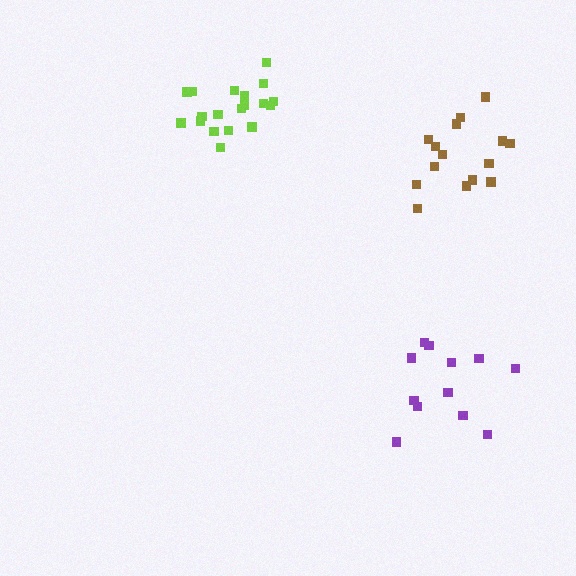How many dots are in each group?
Group 1: 19 dots, Group 2: 15 dots, Group 3: 13 dots (47 total).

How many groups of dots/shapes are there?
There are 3 groups.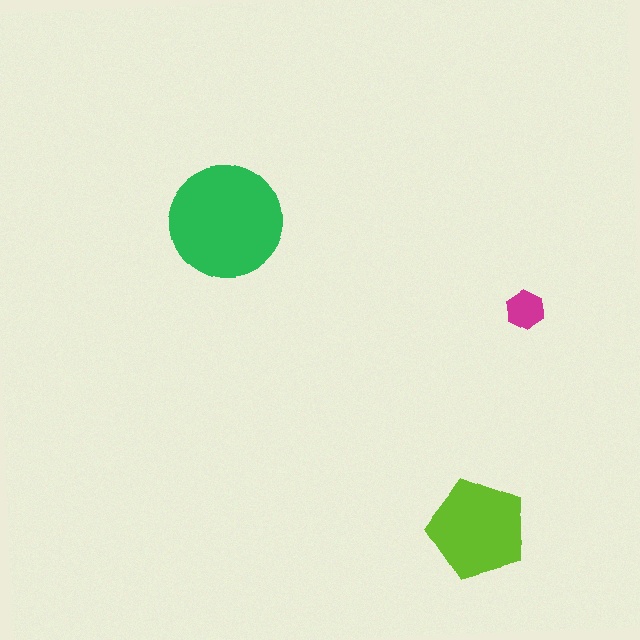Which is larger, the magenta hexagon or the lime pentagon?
The lime pentagon.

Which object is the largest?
The green circle.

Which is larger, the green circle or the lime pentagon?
The green circle.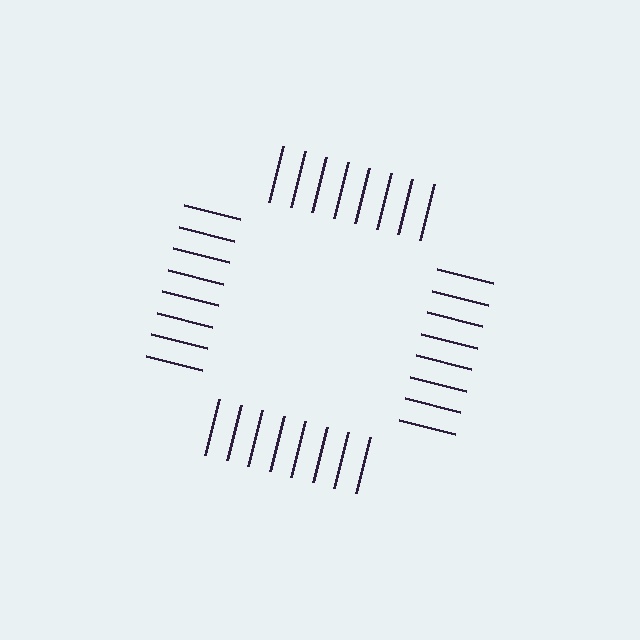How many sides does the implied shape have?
4 sides — the line-ends trace a square.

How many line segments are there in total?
32 — 8 along each of the 4 edges.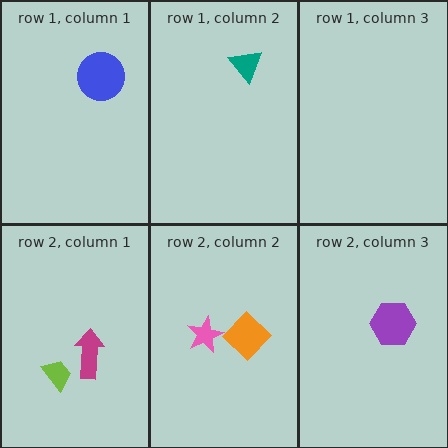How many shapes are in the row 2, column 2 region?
2.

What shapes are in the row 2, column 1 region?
The lime trapezoid, the magenta arrow.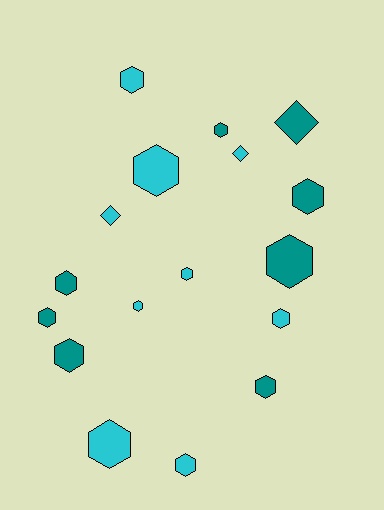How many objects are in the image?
There are 17 objects.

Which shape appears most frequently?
Hexagon, with 14 objects.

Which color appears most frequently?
Cyan, with 9 objects.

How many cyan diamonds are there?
There are 2 cyan diamonds.